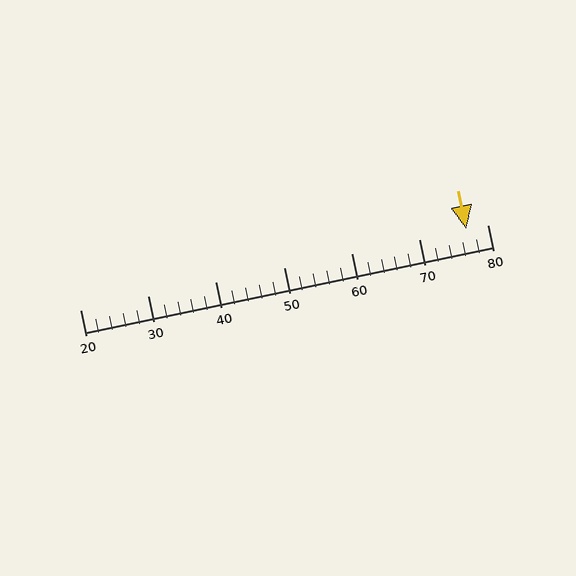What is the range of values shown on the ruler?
The ruler shows values from 20 to 80.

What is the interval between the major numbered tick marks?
The major tick marks are spaced 10 units apart.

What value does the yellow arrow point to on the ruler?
The yellow arrow points to approximately 77.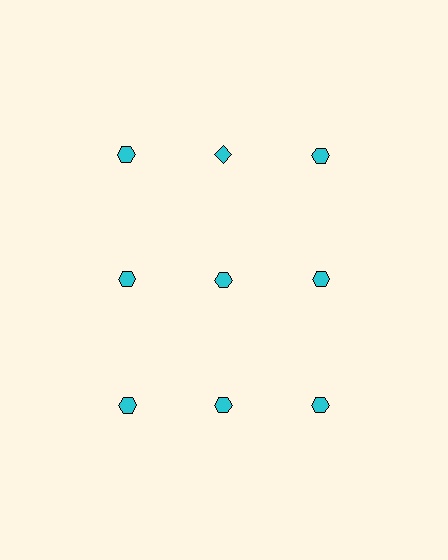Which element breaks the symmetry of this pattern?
The cyan diamond in the top row, second from left column breaks the symmetry. All other shapes are cyan hexagons.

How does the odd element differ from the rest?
It has a different shape: diamond instead of hexagon.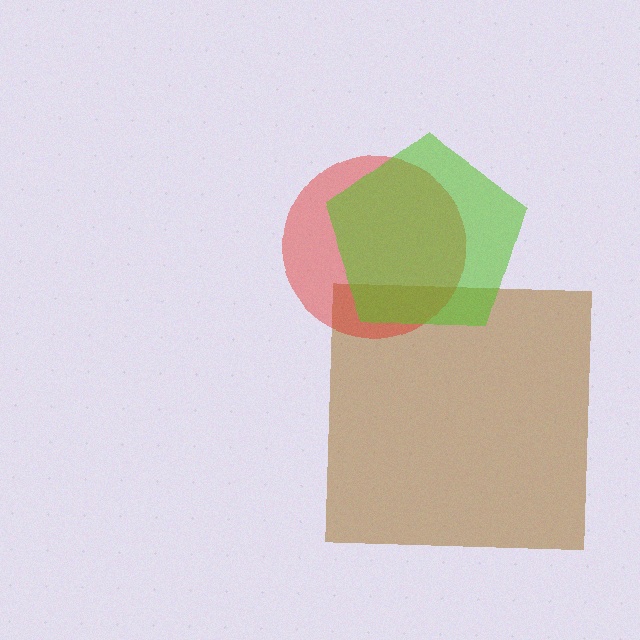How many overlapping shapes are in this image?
There are 3 overlapping shapes in the image.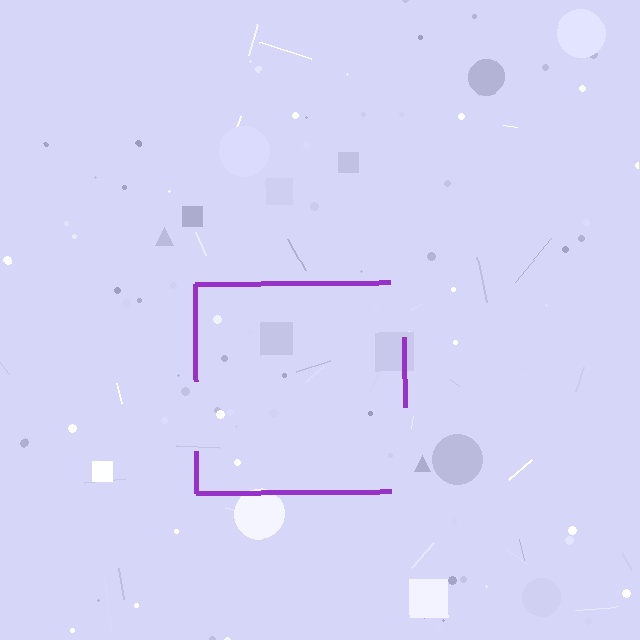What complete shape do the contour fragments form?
The contour fragments form a square.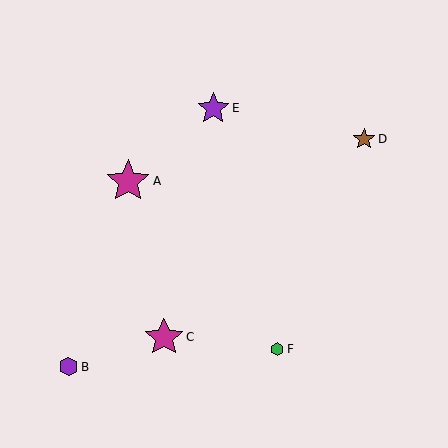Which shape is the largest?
The magenta star (labeled A) is the largest.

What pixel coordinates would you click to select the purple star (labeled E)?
Click at (213, 108) to select the purple star E.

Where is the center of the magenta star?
The center of the magenta star is at (164, 337).